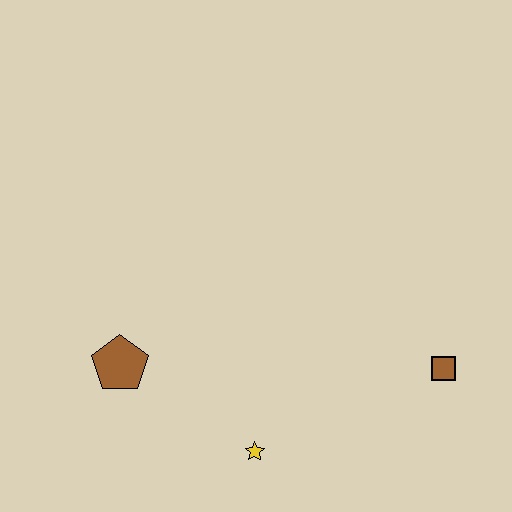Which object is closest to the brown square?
The yellow star is closest to the brown square.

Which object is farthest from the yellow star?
The brown square is farthest from the yellow star.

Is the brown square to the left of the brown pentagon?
No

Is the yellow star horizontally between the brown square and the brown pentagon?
Yes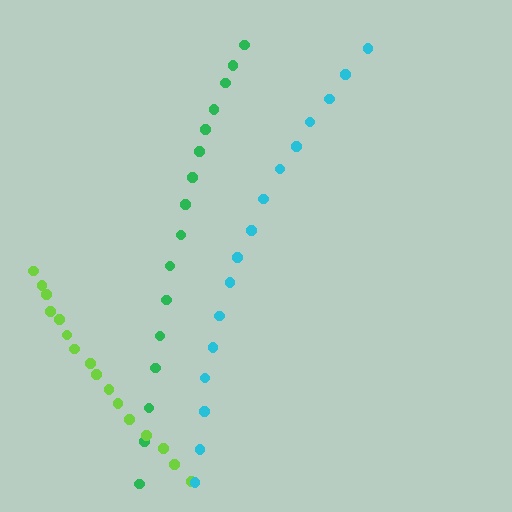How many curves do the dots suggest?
There are 3 distinct paths.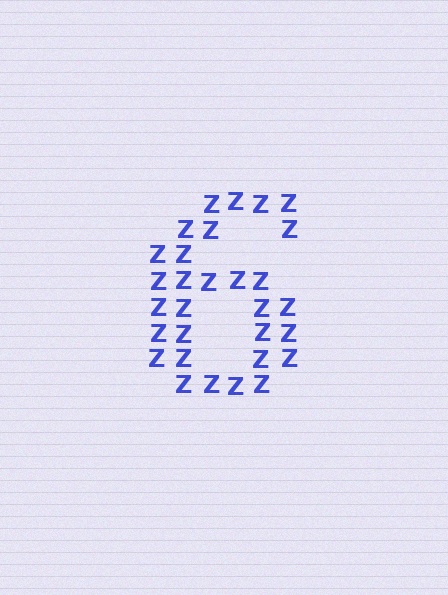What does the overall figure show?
The overall figure shows the digit 6.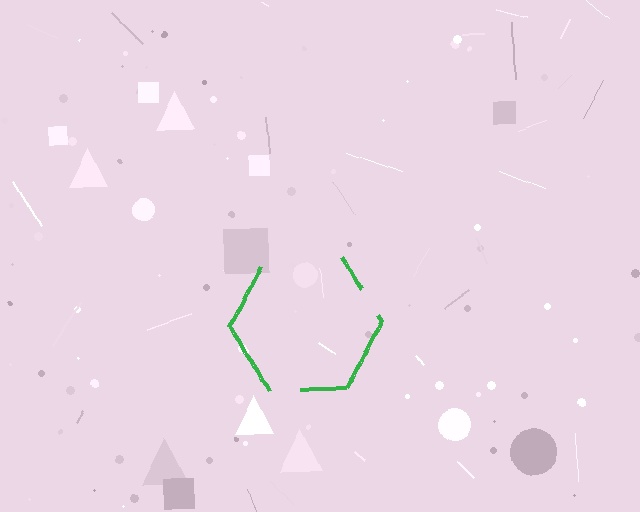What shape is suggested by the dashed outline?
The dashed outline suggests a hexagon.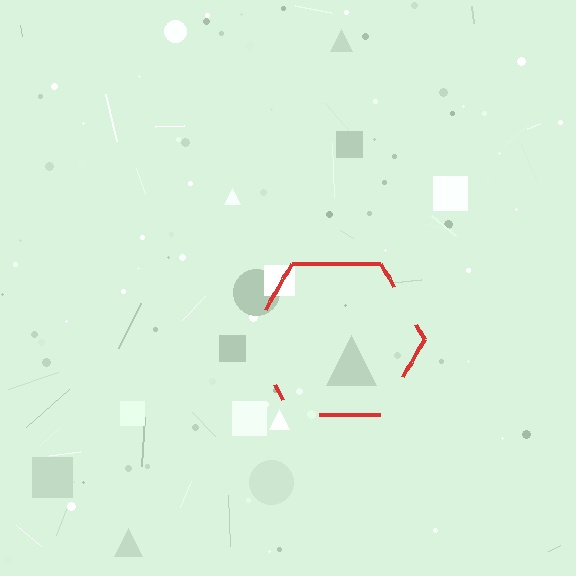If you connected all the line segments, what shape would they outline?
They would outline a hexagon.